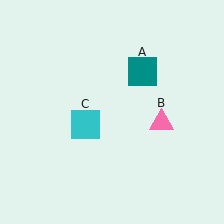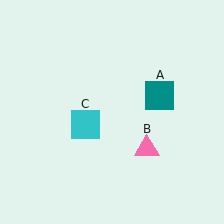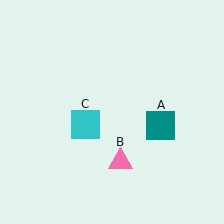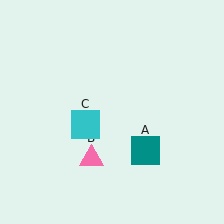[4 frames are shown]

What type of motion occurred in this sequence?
The teal square (object A), pink triangle (object B) rotated clockwise around the center of the scene.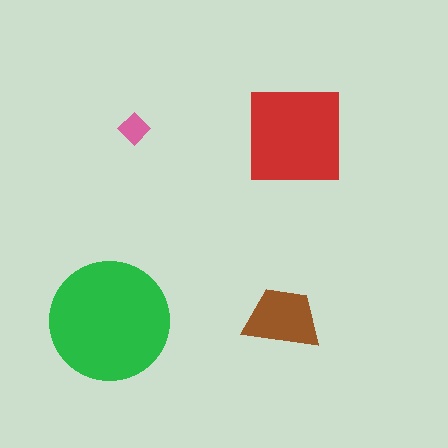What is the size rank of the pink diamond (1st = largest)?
4th.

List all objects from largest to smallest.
The green circle, the red square, the brown trapezoid, the pink diamond.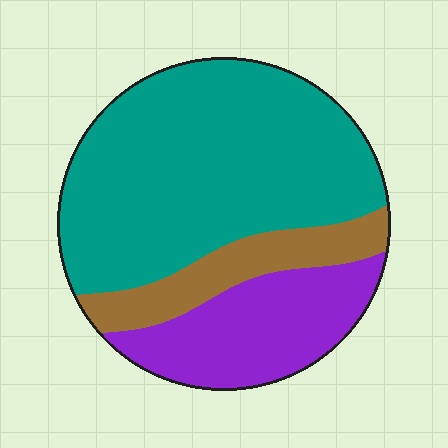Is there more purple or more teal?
Teal.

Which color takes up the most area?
Teal, at roughly 60%.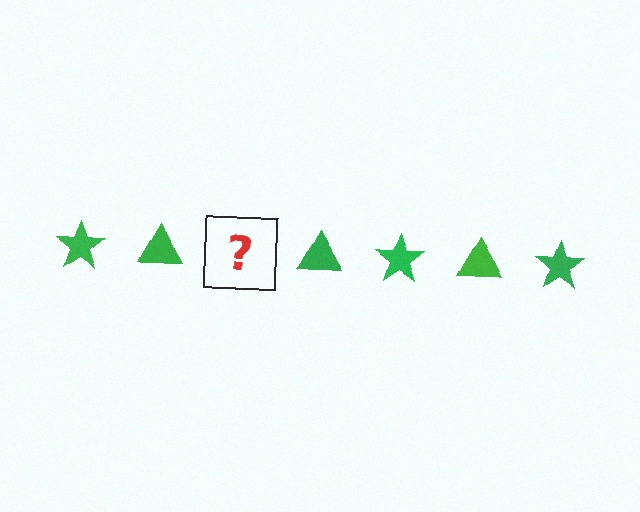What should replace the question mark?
The question mark should be replaced with a green star.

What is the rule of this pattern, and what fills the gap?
The rule is that the pattern cycles through star, triangle shapes in green. The gap should be filled with a green star.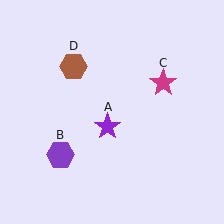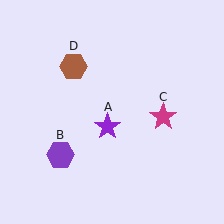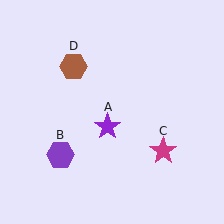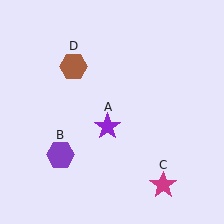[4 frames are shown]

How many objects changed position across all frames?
1 object changed position: magenta star (object C).